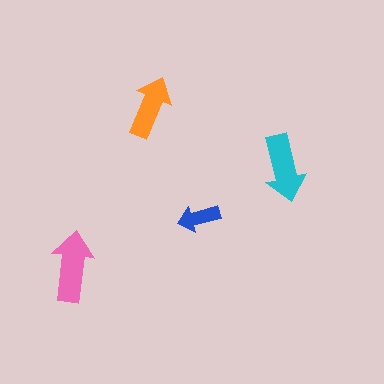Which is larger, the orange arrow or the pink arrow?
The pink one.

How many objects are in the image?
There are 4 objects in the image.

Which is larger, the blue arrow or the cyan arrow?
The cyan one.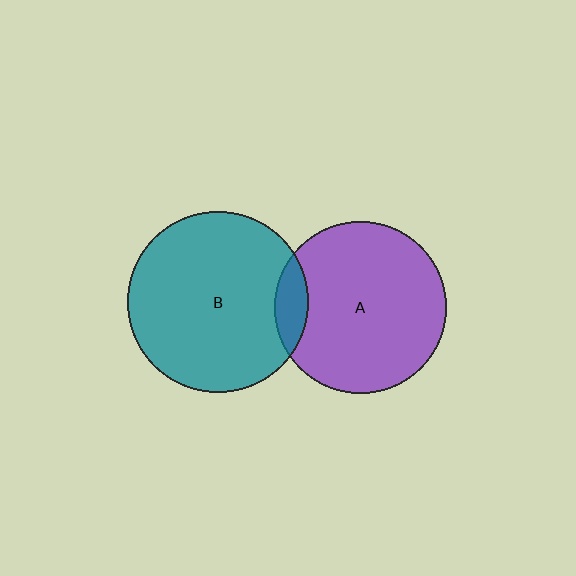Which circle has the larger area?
Circle B (teal).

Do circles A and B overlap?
Yes.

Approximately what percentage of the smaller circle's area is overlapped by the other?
Approximately 10%.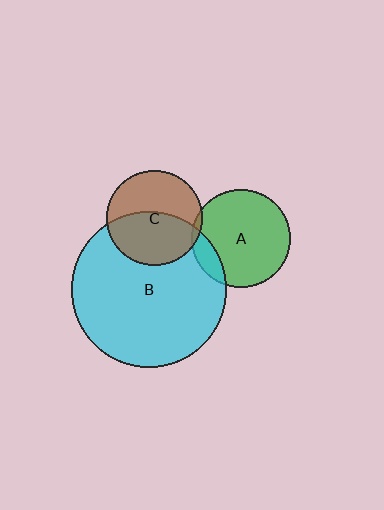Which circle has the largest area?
Circle B (cyan).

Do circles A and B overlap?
Yes.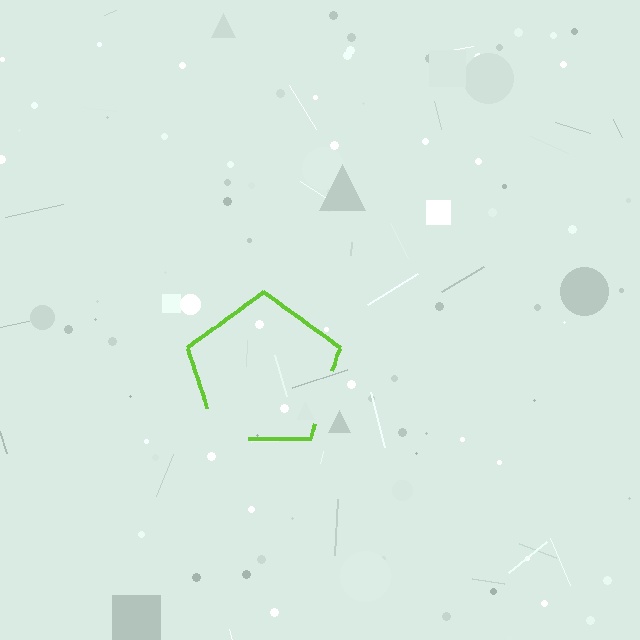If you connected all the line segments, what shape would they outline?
They would outline a pentagon.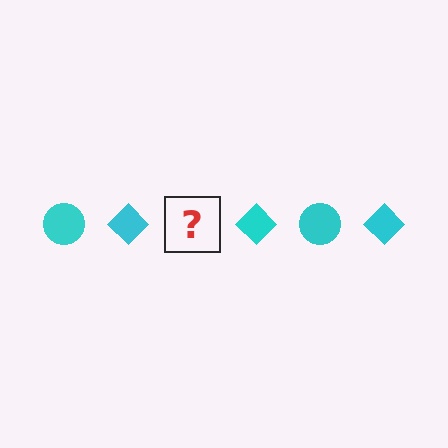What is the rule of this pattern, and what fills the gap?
The rule is that the pattern cycles through circle, diamond shapes in cyan. The gap should be filled with a cyan circle.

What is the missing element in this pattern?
The missing element is a cyan circle.